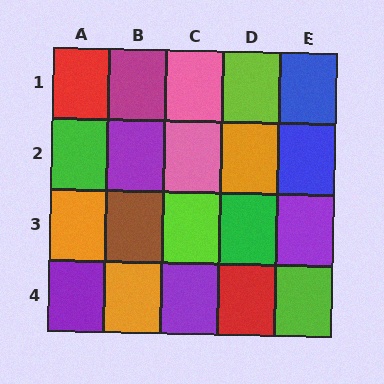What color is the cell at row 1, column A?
Red.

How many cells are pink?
2 cells are pink.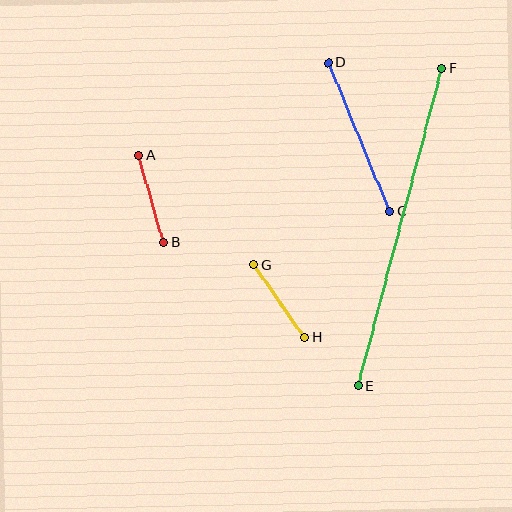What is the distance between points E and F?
The distance is approximately 328 pixels.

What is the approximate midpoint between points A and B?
The midpoint is at approximately (151, 199) pixels.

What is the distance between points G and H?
The distance is approximately 89 pixels.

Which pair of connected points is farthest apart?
Points E and F are farthest apart.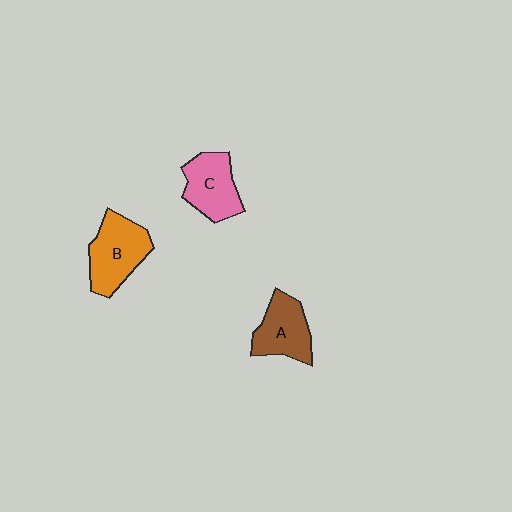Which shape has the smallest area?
Shape A (brown).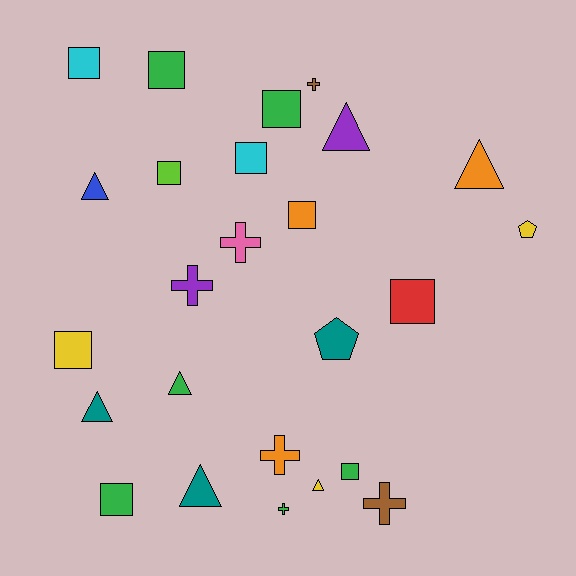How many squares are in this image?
There are 10 squares.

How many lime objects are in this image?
There is 1 lime object.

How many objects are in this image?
There are 25 objects.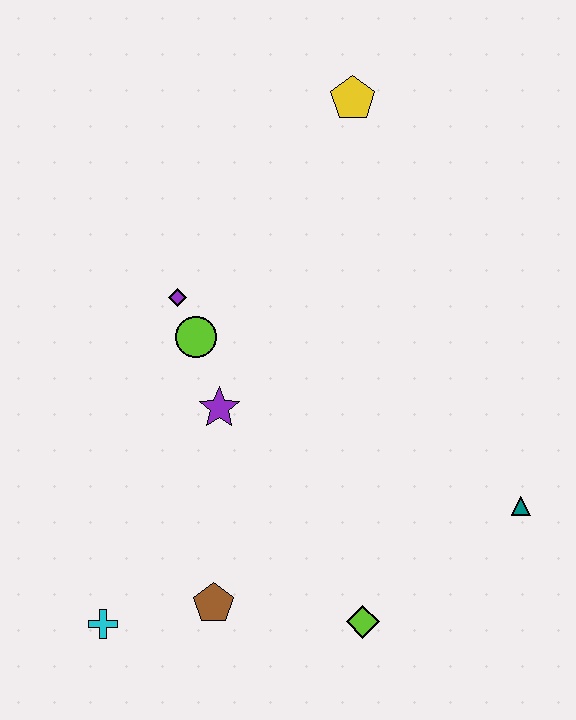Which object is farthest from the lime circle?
The teal triangle is farthest from the lime circle.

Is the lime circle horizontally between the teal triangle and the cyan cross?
Yes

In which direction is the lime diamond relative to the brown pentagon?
The lime diamond is to the right of the brown pentagon.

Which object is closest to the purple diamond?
The lime circle is closest to the purple diamond.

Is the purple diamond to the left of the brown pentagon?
Yes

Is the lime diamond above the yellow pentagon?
No